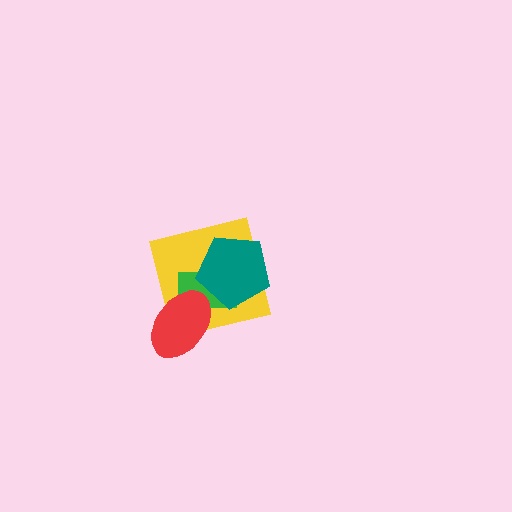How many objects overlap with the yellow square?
3 objects overlap with the yellow square.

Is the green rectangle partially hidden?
Yes, it is partially covered by another shape.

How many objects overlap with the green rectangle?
3 objects overlap with the green rectangle.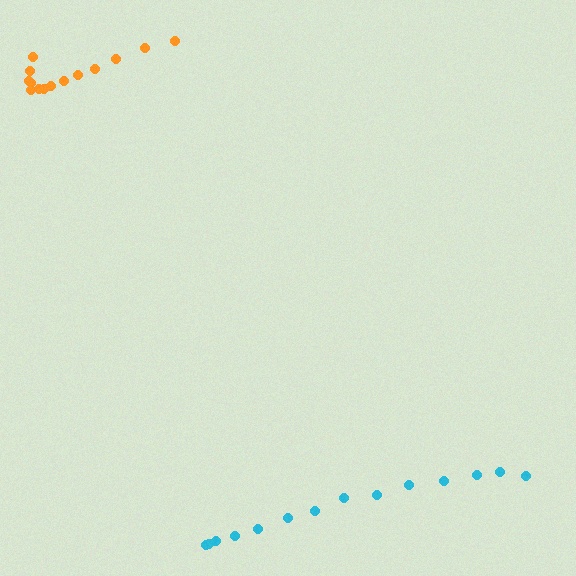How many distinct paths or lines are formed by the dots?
There are 2 distinct paths.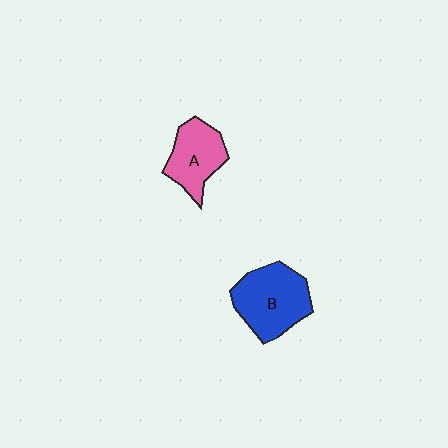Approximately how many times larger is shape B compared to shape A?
Approximately 1.4 times.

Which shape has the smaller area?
Shape A (pink).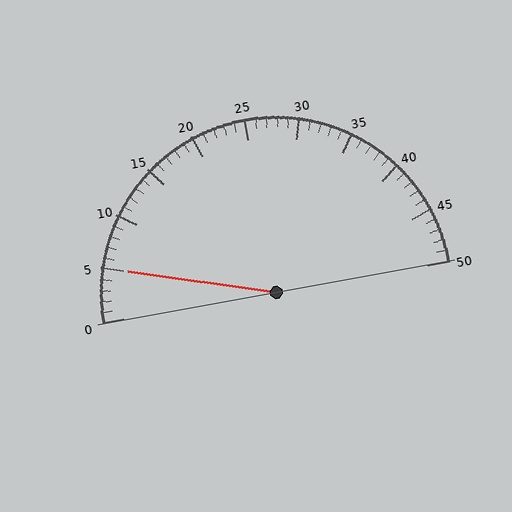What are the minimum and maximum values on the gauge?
The gauge ranges from 0 to 50.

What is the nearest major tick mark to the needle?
The nearest major tick mark is 5.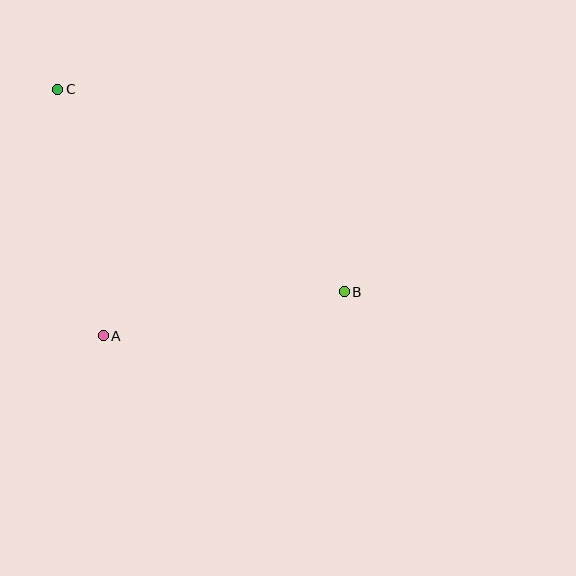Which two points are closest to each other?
Points A and B are closest to each other.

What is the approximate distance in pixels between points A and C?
The distance between A and C is approximately 251 pixels.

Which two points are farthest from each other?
Points B and C are farthest from each other.